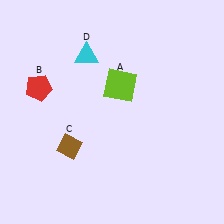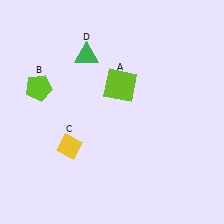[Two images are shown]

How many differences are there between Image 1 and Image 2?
There are 3 differences between the two images.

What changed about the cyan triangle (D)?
In Image 1, D is cyan. In Image 2, it changed to green.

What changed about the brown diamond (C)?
In Image 1, C is brown. In Image 2, it changed to yellow.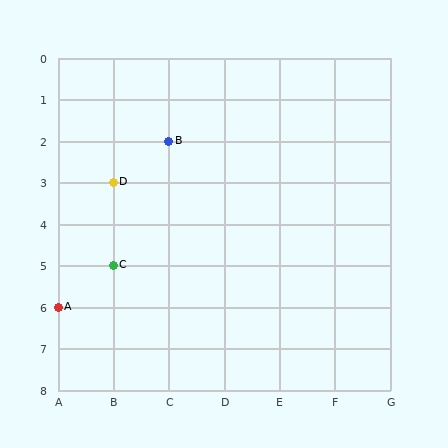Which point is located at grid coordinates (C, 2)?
Point B is at (C, 2).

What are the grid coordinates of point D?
Point D is at grid coordinates (B, 3).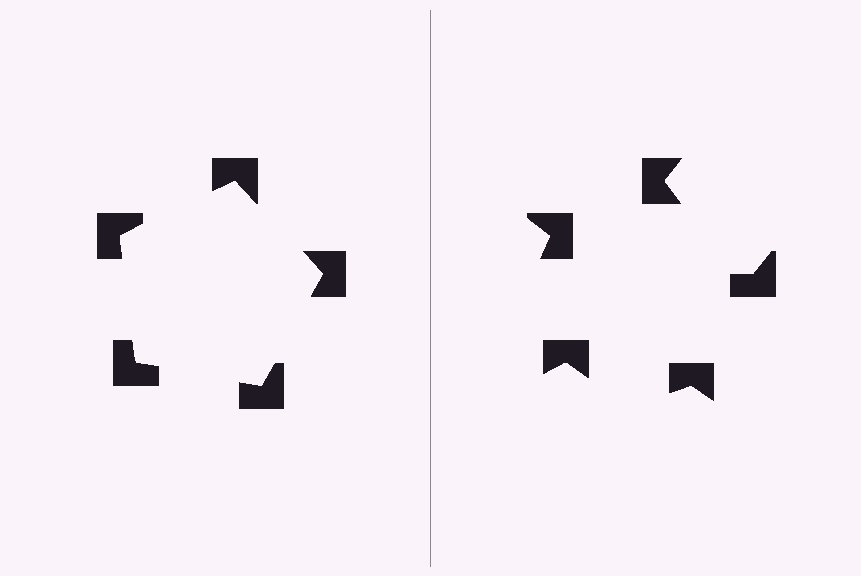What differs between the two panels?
The notched squares are positioned identically on both sides; only the wedge orientations differ. On the left they align to a pentagon; on the right they are misaligned.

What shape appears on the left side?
An illusory pentagon.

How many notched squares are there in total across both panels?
10 — 5 on each side.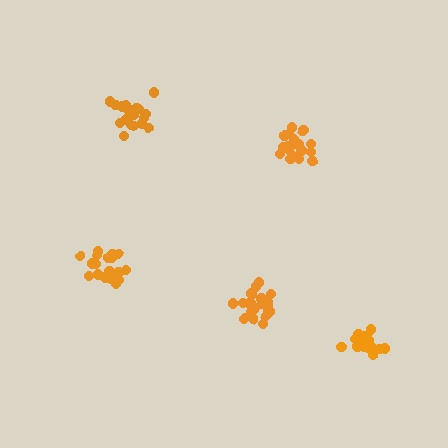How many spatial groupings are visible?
There are 5 spatial groupings.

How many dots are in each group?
Group 1: 21 dots, Group 2: 20 dots, Group 3: 19 dots, Group 4: 19 dots, Group 5: 19 dots (98 total).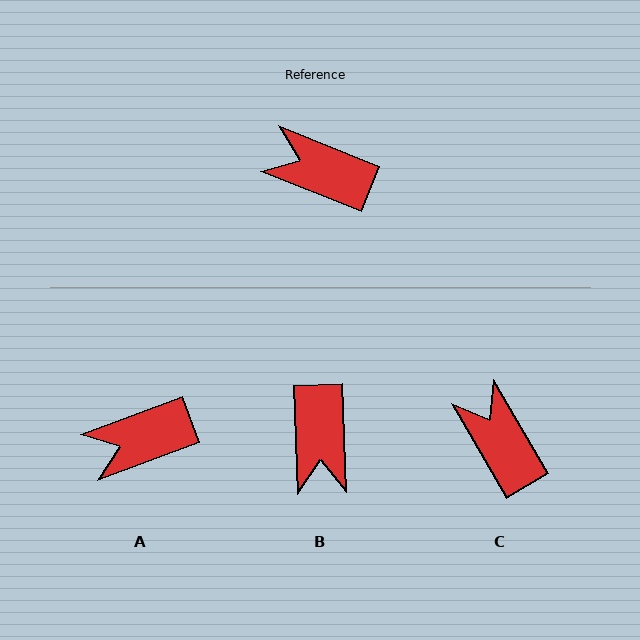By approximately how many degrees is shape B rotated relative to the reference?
Approximately 114 degrees counter-clockwise.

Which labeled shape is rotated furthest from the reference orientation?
B, about 114 degrees away.